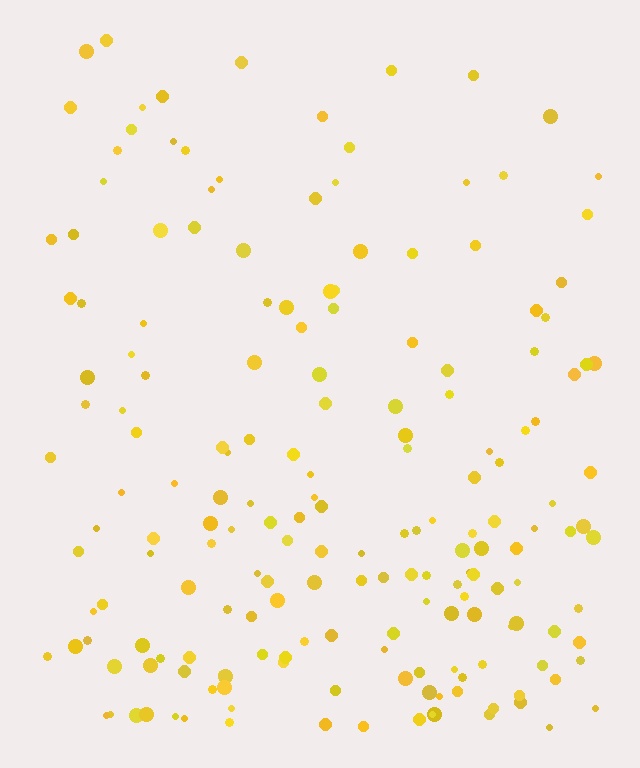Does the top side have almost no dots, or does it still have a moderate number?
Still a moderate number, just noticeably fewer than the bottom.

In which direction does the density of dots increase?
From top to bottom, with the bottom side densest.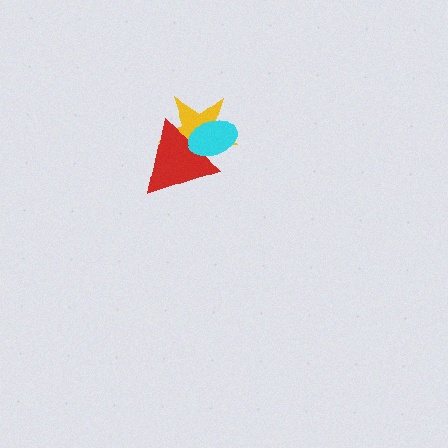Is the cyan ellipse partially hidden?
No, no other shape covers it.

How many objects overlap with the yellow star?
2 objects overlap with the yellow star.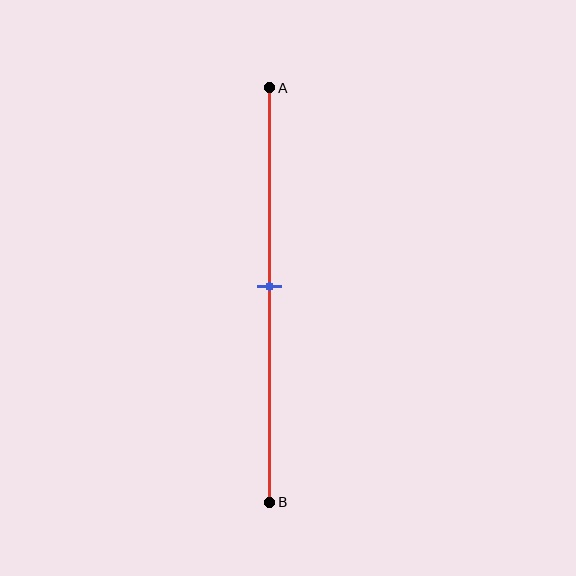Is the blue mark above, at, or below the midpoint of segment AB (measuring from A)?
The blue mark is approximately at the midpoint of segment AB.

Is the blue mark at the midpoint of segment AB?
Yes, the mark is approximately at the midpoint.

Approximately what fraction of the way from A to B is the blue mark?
The blue mark is approximately 50% of the way from A to B.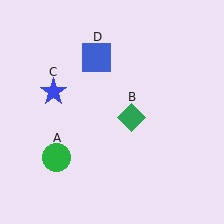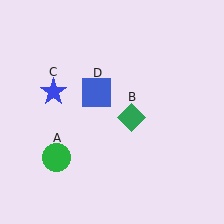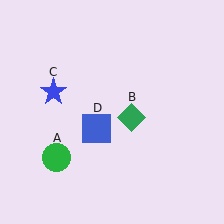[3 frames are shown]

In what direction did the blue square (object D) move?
The blue square (object D) moved down.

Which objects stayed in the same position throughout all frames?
Green circle (object A) and green diamond (object B) and blue star (object C) remained stationary.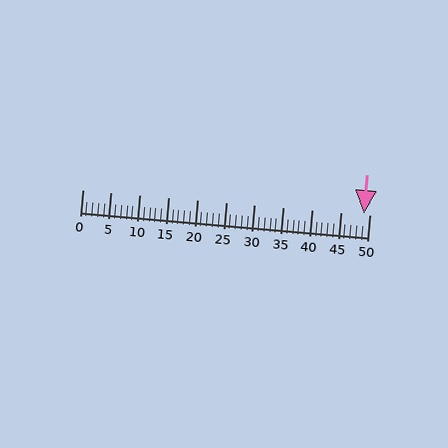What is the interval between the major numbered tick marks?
The major tick marks are spaced 5 units apart.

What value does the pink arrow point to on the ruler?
The pink arrow points to approximately 49.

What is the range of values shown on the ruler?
The ruler shows values from 0 to 50.